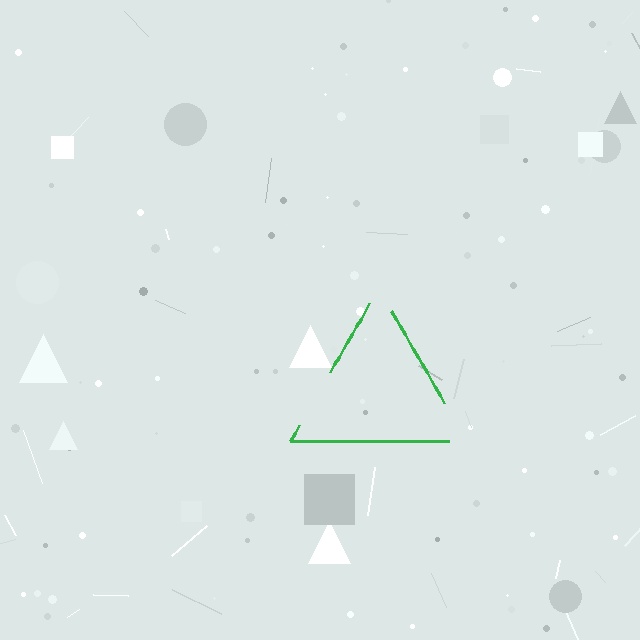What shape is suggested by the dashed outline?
The dashed outline suggests a triangle.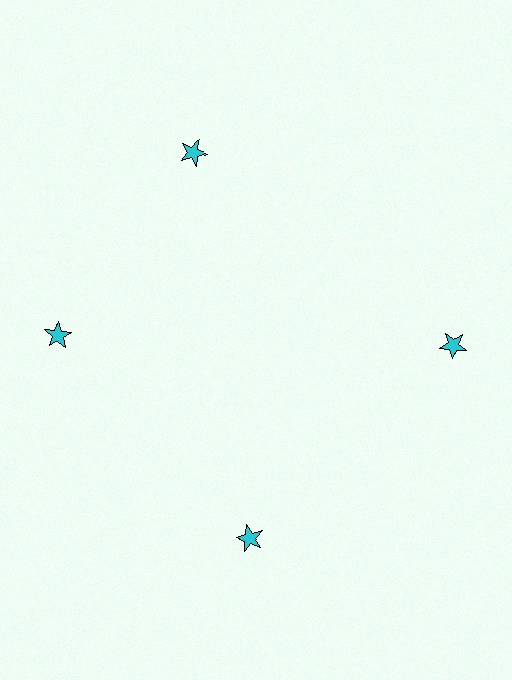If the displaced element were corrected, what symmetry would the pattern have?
It would have 4-fold rotational symmetry — the pattern would map onto itself every 90 degrees.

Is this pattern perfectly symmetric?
No. The 4 cyan stars are arranged in a ring, but one element near the 12 o'clock position is rotated out of alignment along the ring, breaking the 4-fold rotational symmetry.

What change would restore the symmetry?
The symmetry would be restored by rotating it back into even spacing with its neighbors so that all 4 stars sit at equal angles and equal distance from the center.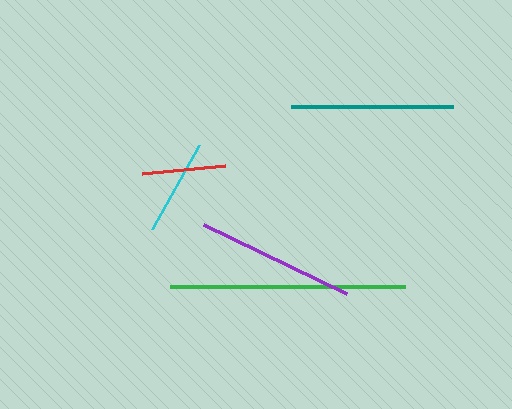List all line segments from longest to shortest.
From longest to shortest: green, teal, purple, cyan, red.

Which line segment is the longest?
The green line is the longest at approximately 235 pixels.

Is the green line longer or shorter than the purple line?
The green line is longer than the purple line.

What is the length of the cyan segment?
The cyan segment is approximately 97 pixels long.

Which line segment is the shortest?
The red line is the shortest at approximately 84 pixels.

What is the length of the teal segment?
The teal segment is approximately 162 pixels long.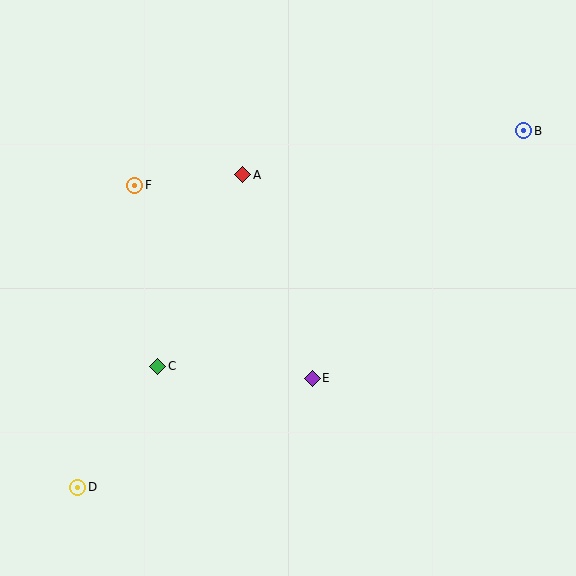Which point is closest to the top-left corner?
Point F is closest to the top-left corner.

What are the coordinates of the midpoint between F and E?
The midpoint between F and E is at (224, 282).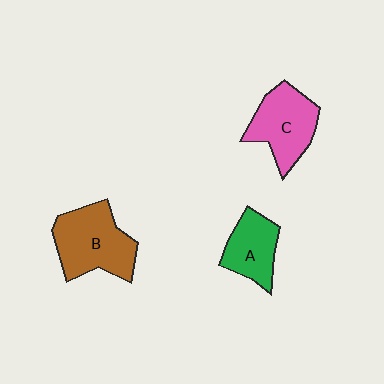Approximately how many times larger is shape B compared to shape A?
Approximately 1.5 times.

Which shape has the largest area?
Shape B (brown).